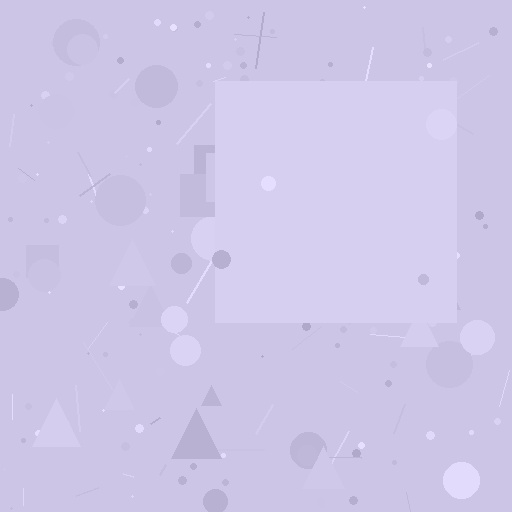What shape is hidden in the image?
A square is hidden in the image.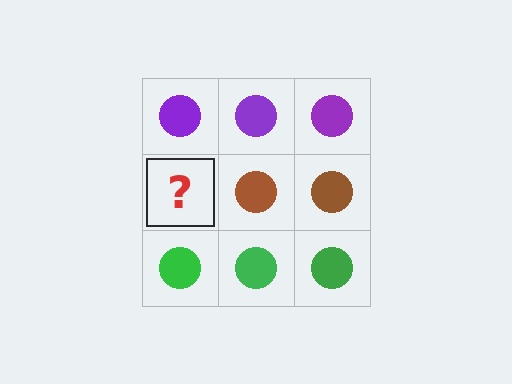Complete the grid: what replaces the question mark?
The question mark should be replaced with a brown circle.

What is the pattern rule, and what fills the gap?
The rule is that each row has a consistent color. The gap should be filled with a brown circle.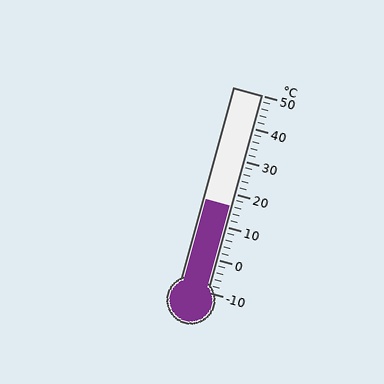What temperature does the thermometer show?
The thermometer shows approximately 16°C.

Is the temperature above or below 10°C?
The temperature is above 10°C.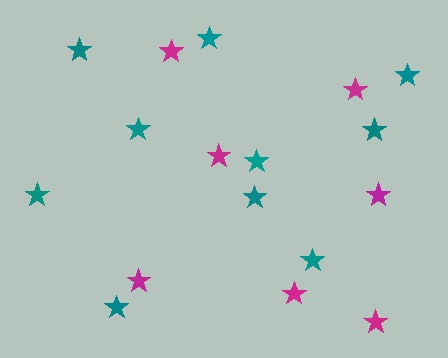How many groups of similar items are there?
There are 2 groups: one group of magenta stars (7) and one group of teal stars (10).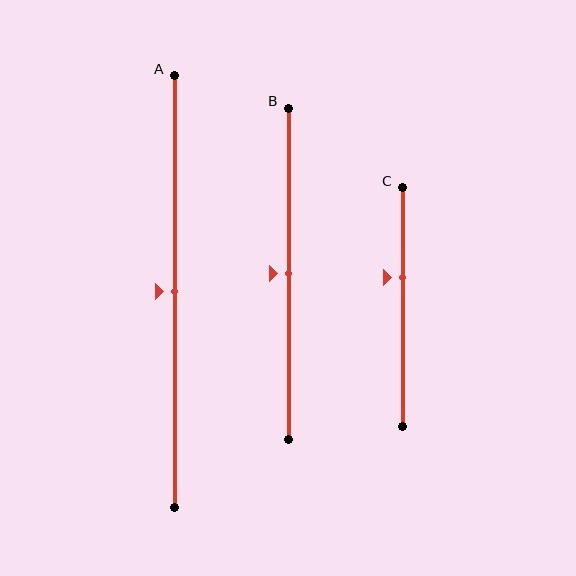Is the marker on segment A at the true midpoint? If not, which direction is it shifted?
Yes, the marker on segment A is at the true midpoint.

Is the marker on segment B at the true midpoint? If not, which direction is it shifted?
Yes, the marker on segment B is at the true midpoint.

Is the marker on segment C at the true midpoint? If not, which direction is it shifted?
No, the marker on segment C is shifted upward by about 13% of the segment length.